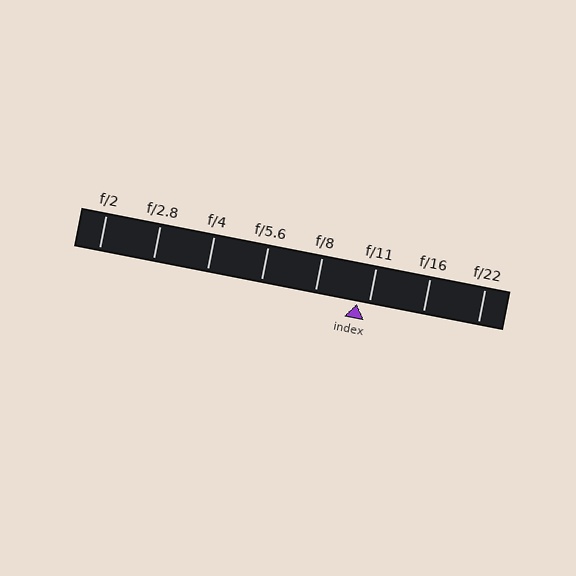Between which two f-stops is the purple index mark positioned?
The index mark is between f/8 and f/11.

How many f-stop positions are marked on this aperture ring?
There are 8 f-stop positions marked.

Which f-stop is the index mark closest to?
The index mark is closest to f/11.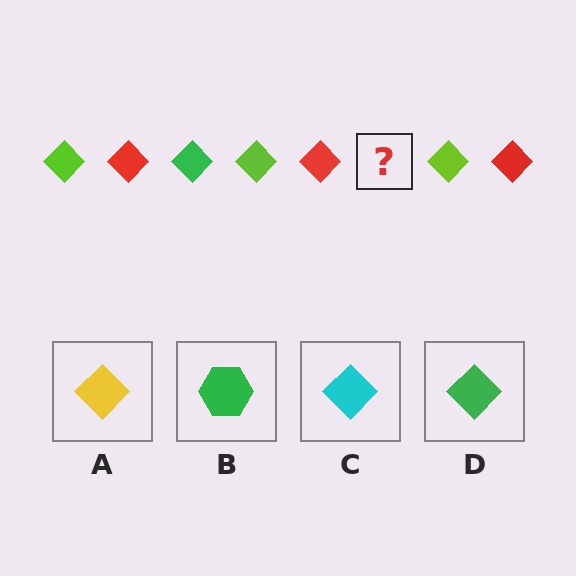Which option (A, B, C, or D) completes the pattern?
D.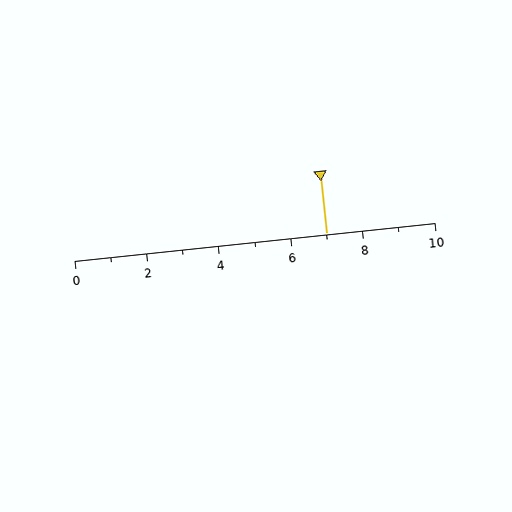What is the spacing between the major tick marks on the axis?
The major ticks are spaced 2 apart.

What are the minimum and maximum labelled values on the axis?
The axis runs from 0 to 10.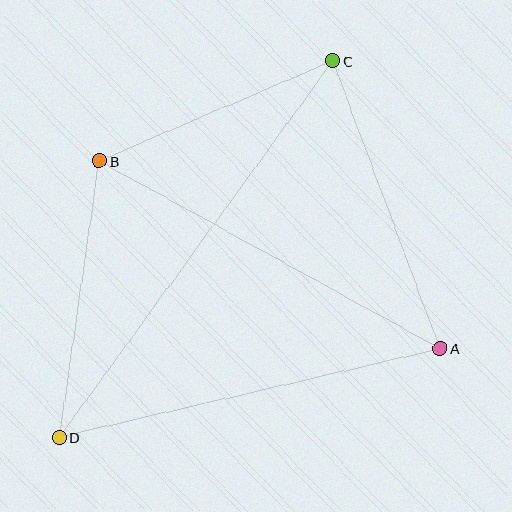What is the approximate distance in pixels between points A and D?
The distance between A and D is approximately 391 pixels.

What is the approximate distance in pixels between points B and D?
The distance between B and D is approximately 280 pixels.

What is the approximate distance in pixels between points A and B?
The distance between A and B is approximately 389 pixels.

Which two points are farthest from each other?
Points C and D are farthest from each other.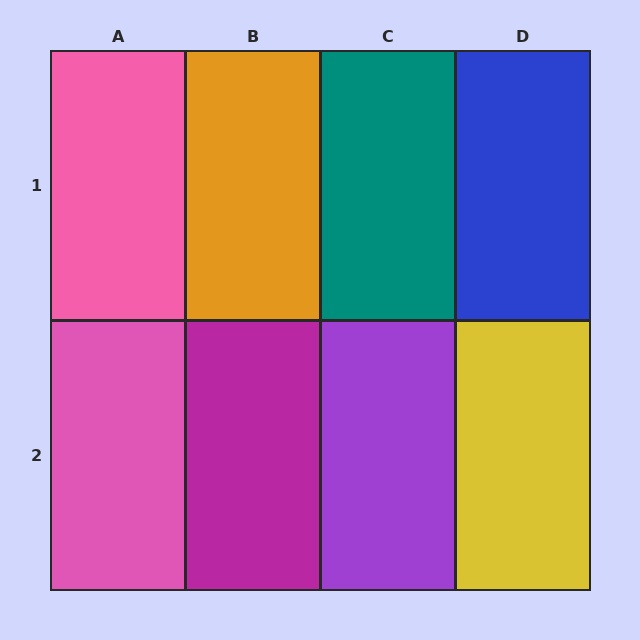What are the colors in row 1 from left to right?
Pink, orange, teal, blue.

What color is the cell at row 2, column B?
Magenta.